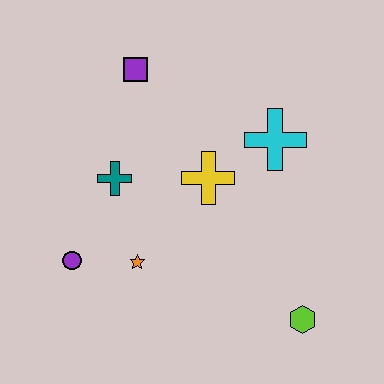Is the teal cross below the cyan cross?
Yes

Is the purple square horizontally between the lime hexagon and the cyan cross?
No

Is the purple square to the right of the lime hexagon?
No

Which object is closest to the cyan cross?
The yellow cross is closest to the cyan cross.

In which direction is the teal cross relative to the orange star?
The teal cross is above the orange star.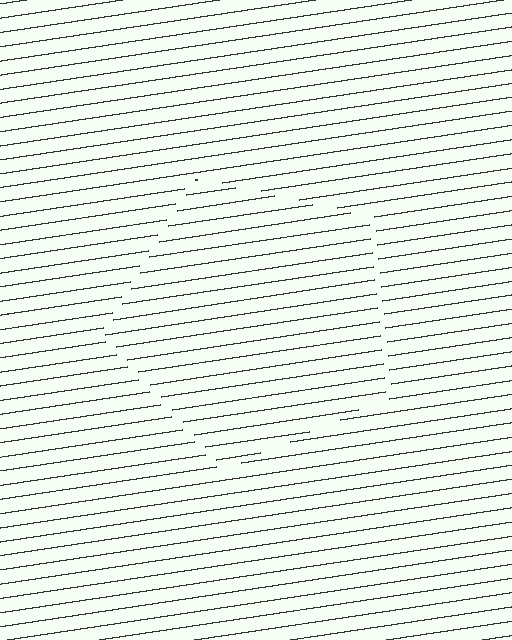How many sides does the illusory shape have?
5 sides — the line-ends trace a pentagon.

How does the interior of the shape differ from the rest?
The interior of the shape contains the same grating, shifted by half a period — the contour is defined by the phase discontinuity where line-ends from the inner and outer gratings abut.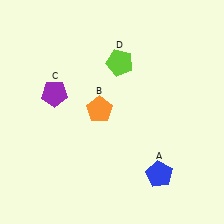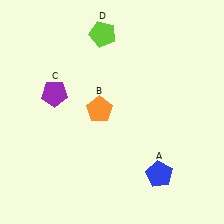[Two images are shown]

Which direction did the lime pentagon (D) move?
The lime pentagon (D) moved up.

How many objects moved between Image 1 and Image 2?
1 object moved between the two images.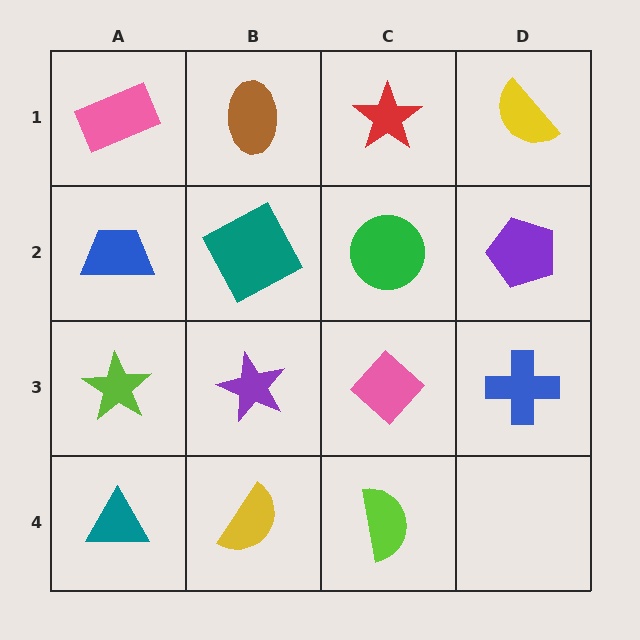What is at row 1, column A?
A pink rectangle.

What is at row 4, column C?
A lime semicircle.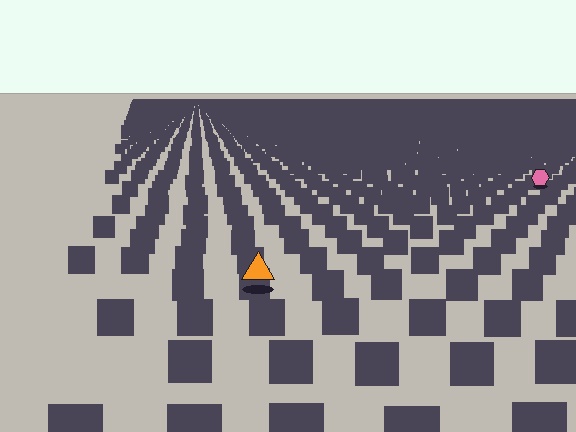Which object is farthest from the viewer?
The pink hexagon is farthest from the viewer. It appears smaller and the ground texture around it is denser.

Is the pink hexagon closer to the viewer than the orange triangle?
No. The orange triangle is closer — you can tell from the texture gradient: the ground texture is coarser near it.